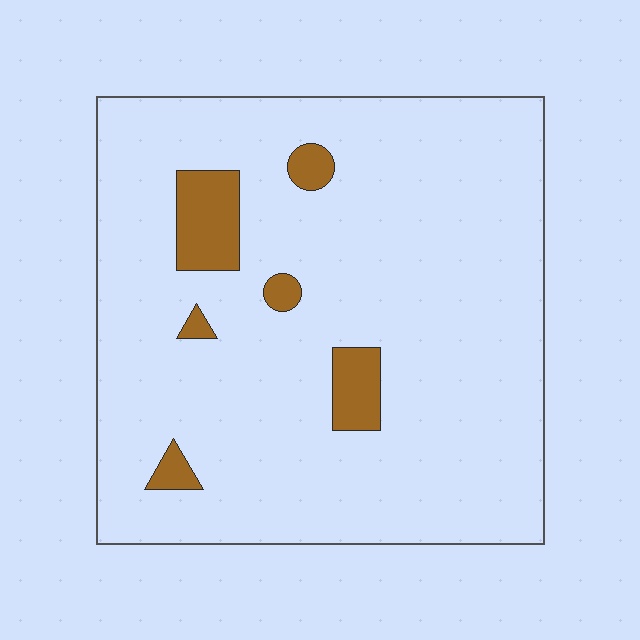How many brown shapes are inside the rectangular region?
6.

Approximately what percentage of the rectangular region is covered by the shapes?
Approximately 10%.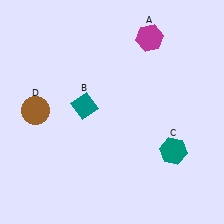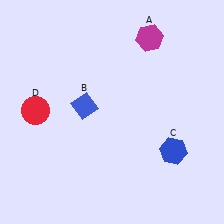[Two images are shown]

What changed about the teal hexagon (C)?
In Image 1, C is teal. In Image 2, it changed to blue.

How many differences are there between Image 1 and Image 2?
There are 3 differences between the two images.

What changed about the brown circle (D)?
In Image 1, D is brown. In Image 2, it changed to red.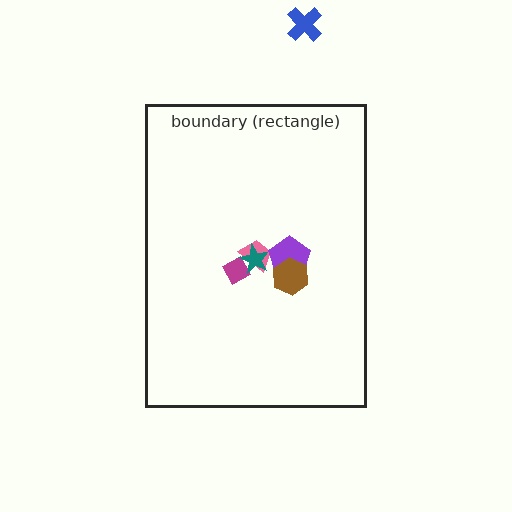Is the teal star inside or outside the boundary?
Inside.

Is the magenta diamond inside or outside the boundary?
Inside.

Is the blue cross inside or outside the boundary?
Outside.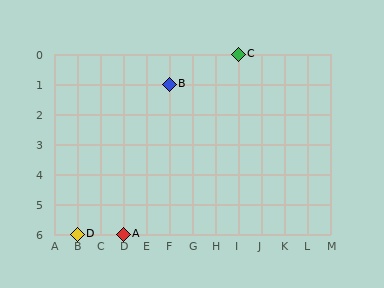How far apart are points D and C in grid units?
Points D and C are 7 columns and 6 rows apart (about 9.2 grid units diagonally).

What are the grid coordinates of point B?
Point B is at grid coordinates (F, 1).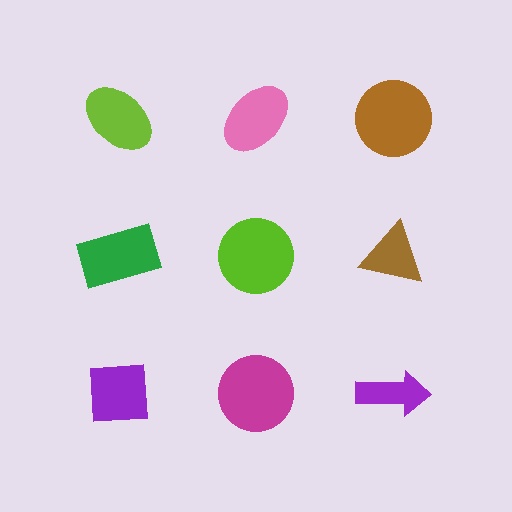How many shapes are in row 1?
3 shapes.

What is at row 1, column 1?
A lime ellipse.